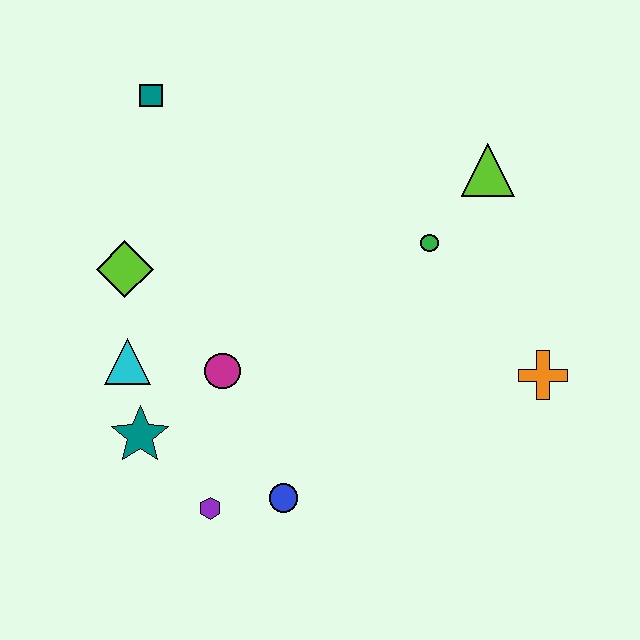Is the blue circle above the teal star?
No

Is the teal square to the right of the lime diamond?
Yes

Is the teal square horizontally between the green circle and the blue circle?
No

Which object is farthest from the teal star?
The lime triangle is farthest from the teal star.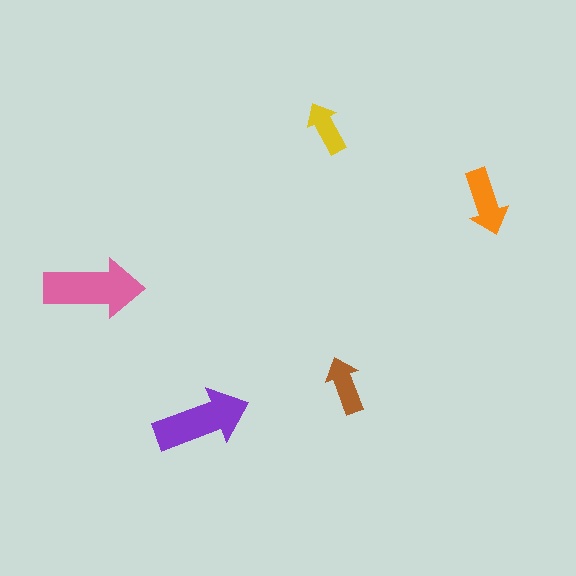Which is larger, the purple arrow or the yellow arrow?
The purple one.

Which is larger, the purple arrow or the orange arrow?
The purple one.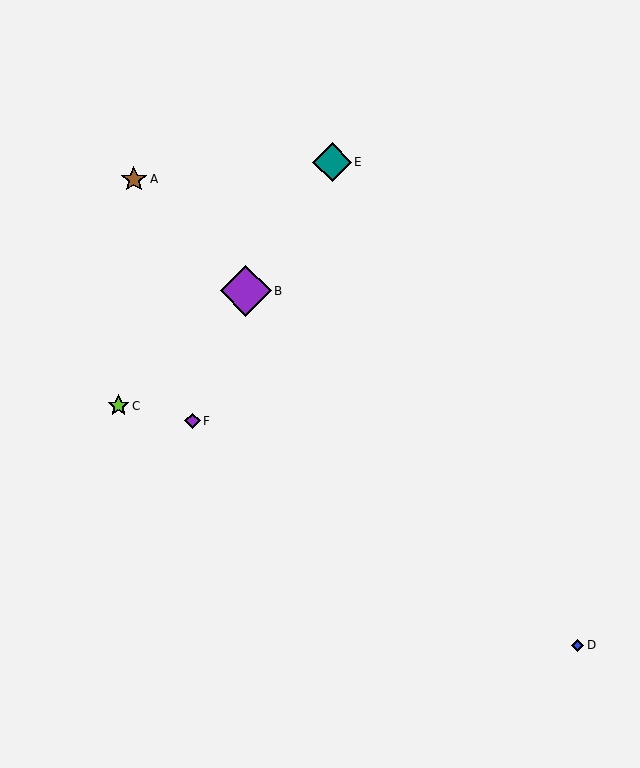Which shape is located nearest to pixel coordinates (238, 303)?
The purple diamond (labeled B) at (246, 291) is nearest to that location.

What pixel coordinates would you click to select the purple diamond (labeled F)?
Click at (193, 421) to select the purple diamond F.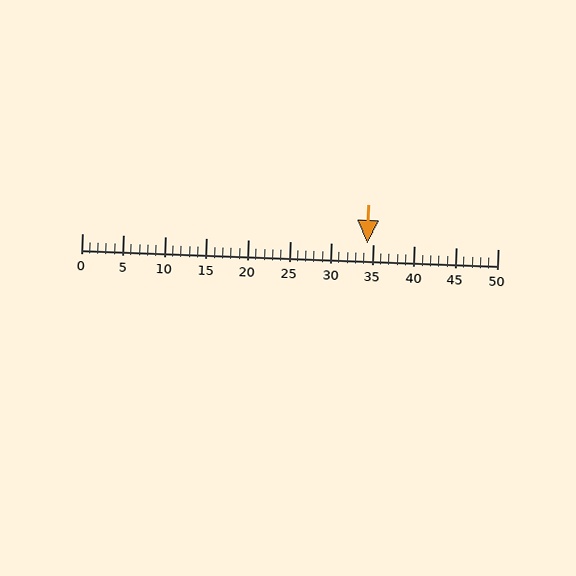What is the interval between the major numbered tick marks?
The major tick marks are spaced 5 units apart.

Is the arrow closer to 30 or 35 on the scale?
The arrow is closer to 35.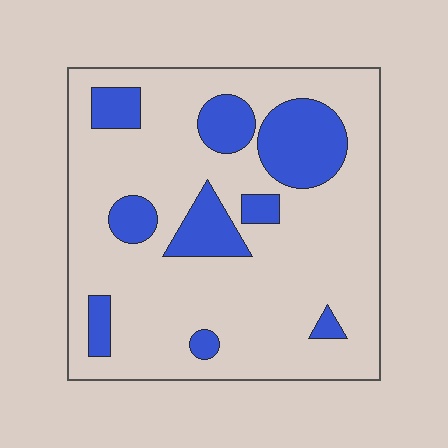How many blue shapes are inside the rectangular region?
9.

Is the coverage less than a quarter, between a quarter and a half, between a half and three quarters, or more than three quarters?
Less than a quarter.